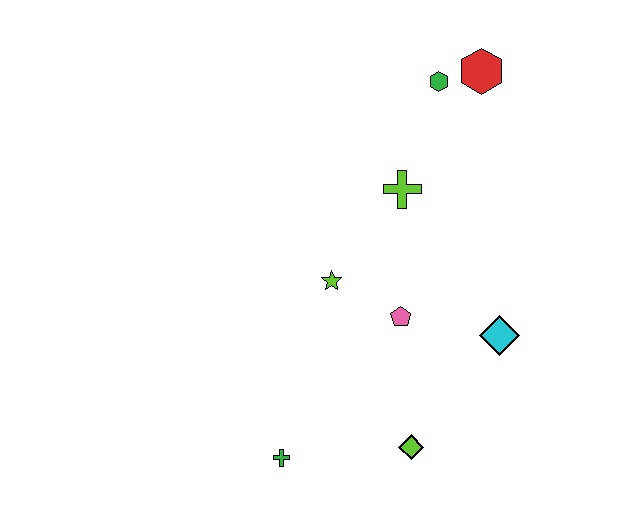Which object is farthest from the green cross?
The red hexagon is farthest from the green cross.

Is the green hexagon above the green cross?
Yes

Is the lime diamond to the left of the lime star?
No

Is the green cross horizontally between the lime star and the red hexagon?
No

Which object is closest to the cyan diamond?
The pink pentagon is closest to the cyan diamond.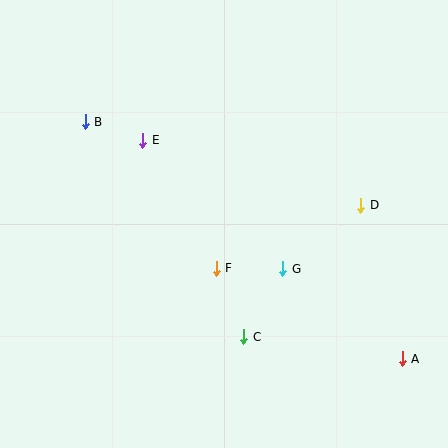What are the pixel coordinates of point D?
Point D is at (361, 205).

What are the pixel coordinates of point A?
Point A is at (402, 359).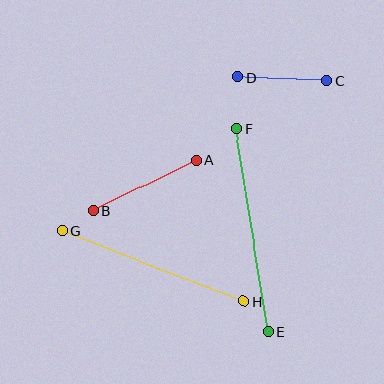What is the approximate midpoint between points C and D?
The midpoint is at approximately (282, 79) pixels.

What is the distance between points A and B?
The distance is approximately 115 pixels.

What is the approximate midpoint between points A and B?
The midpoint is at approximately (145, 185) pixels.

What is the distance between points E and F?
The distance is approximately 205 pixels.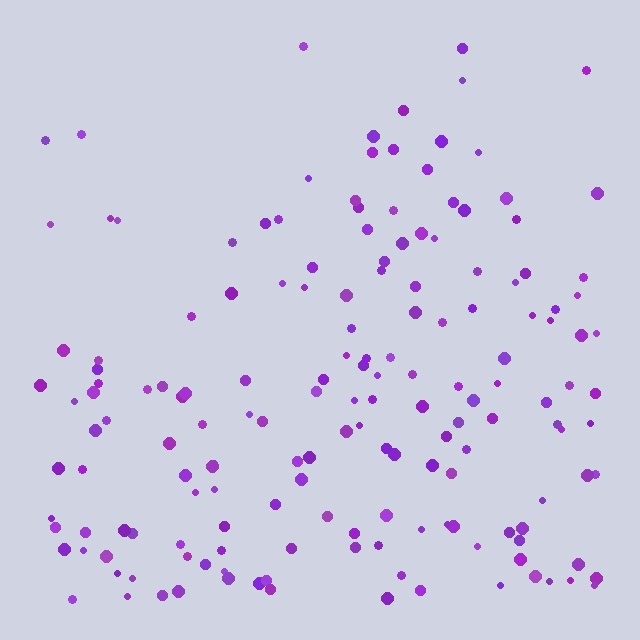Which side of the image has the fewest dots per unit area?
The top.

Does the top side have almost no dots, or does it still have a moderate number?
Still a moderate number, just noticeably fewer than the bottom.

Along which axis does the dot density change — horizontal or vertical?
Vertical.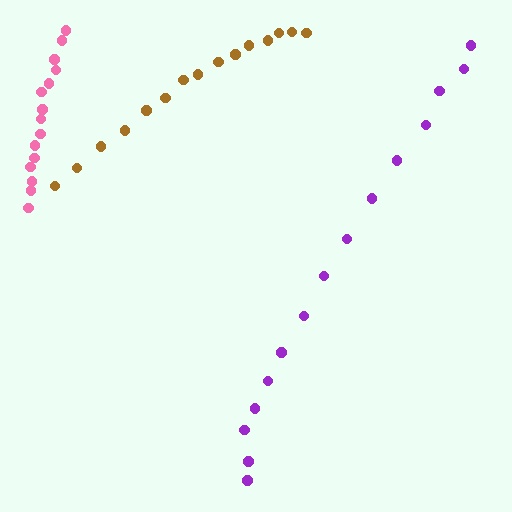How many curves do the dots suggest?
There are 3 distinct paths.